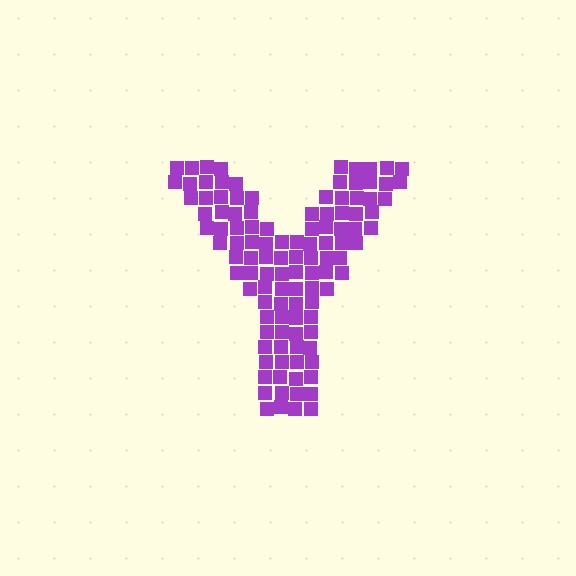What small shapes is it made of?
It is made of small squares.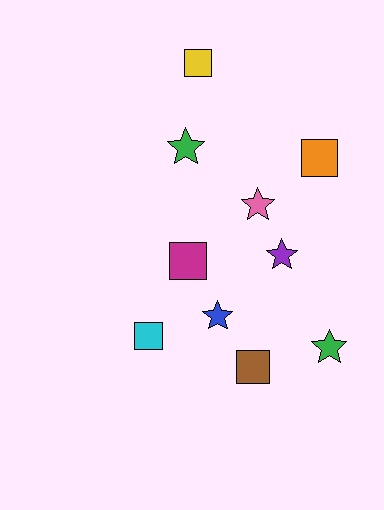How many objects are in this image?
There are 10 objects.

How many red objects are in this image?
There are no red objects.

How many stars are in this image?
There are 5 stars.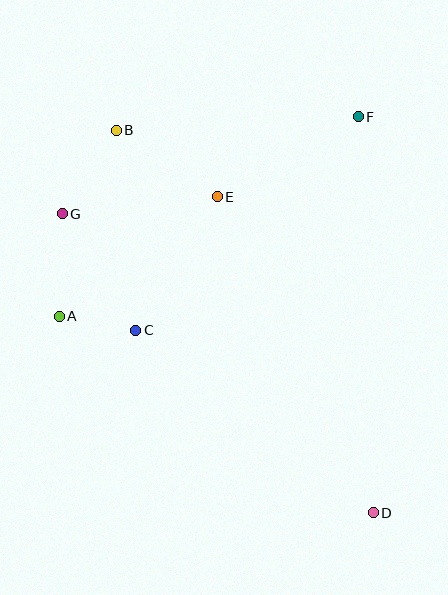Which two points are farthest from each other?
Points B and D are farthest from each other.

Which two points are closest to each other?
Points A and C are closest to each other.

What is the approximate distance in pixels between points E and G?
The distance between E and G is approximately 156 pixels.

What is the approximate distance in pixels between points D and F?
The distance between D and F is approximately 396 pixels.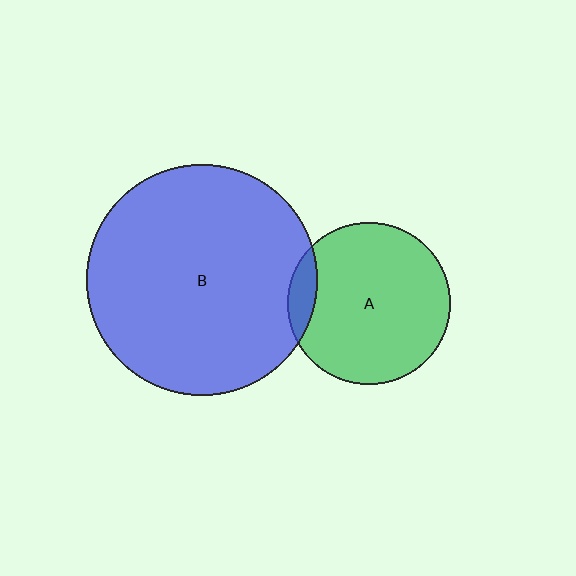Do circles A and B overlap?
Yes.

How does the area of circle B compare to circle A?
Approximately 2.0 times.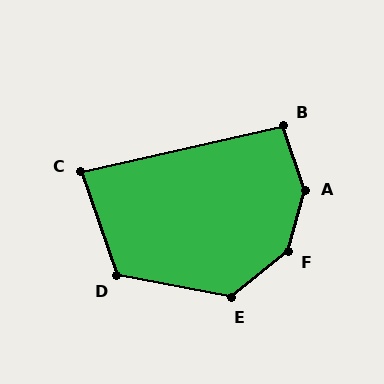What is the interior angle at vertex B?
Approximately 96 degrees (obtuse).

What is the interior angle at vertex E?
Approximately 130 degrees (obtuse).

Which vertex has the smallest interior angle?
C, at approximately 84 degrees.